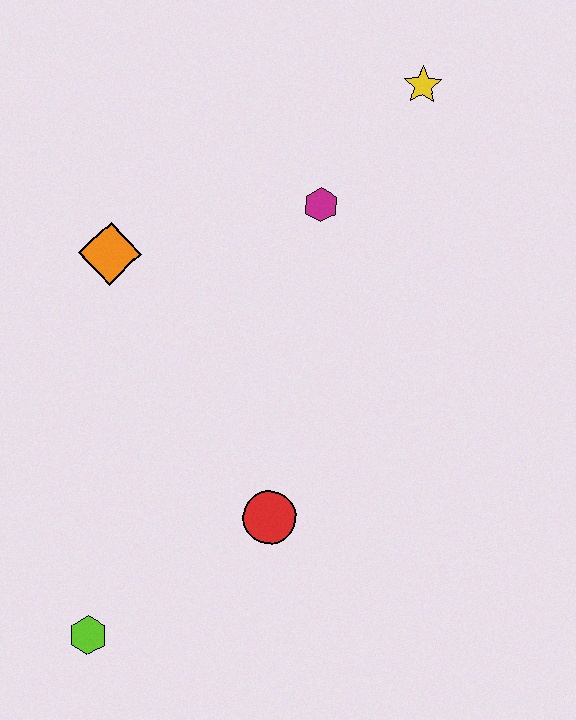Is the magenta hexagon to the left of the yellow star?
Yes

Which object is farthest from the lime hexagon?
The yellow star is farthest from the lime hexagon.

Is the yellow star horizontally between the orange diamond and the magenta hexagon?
No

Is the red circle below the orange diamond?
Yes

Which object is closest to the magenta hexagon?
The yellow star is closest to the magenta hexagon.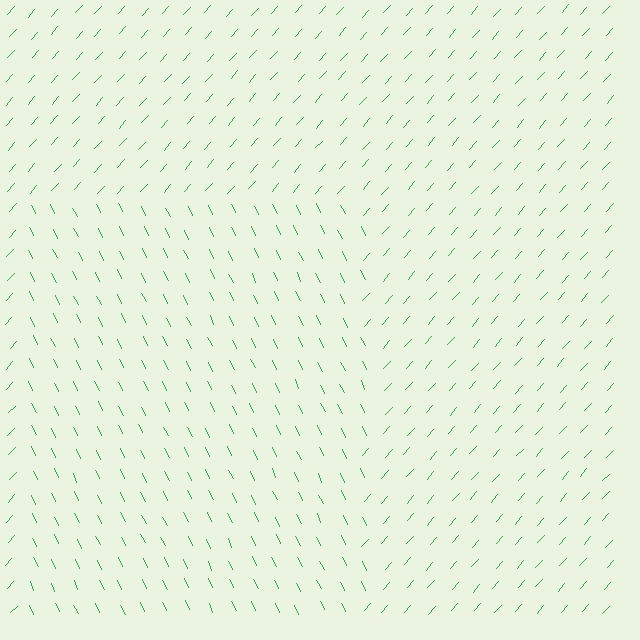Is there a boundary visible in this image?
Yes, there is a texture boundary formed by a change in line orientation.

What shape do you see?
I see a rectangle.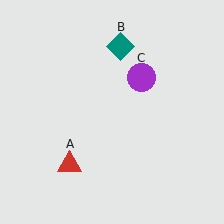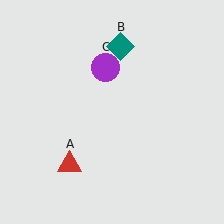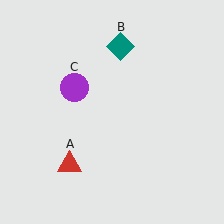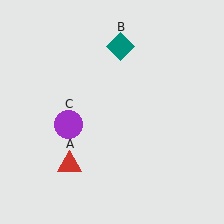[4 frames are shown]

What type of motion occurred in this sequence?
The purple circle (object C) rotated counterclockwise around the center of the scene.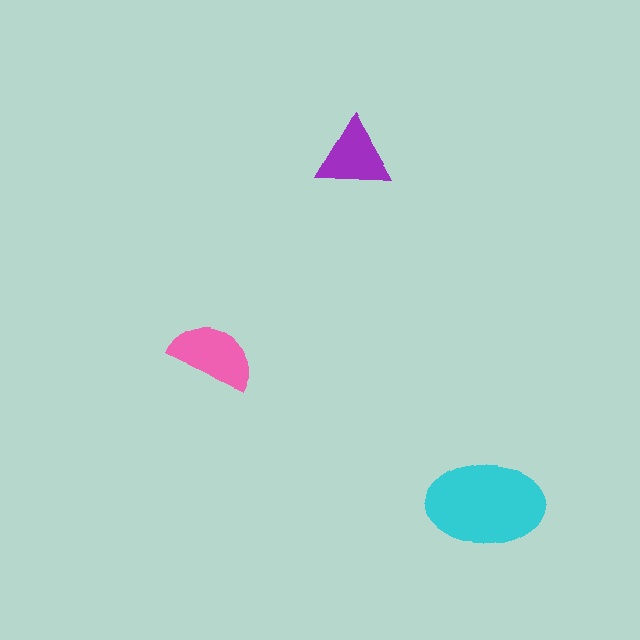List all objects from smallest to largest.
The purple triangle, the pink semicircle, the cyan ellipse.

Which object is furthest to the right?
The cyan ellipse is rightmost.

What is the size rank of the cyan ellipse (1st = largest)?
1st.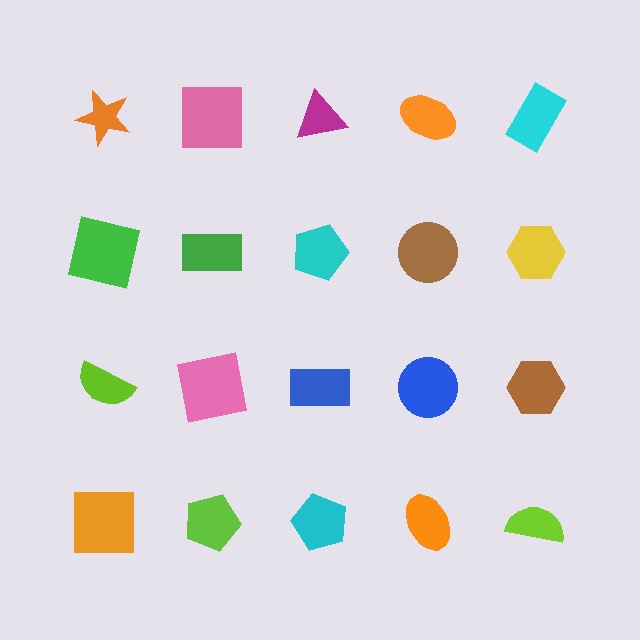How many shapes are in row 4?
5 shapes.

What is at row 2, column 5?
A yellow hexagon.